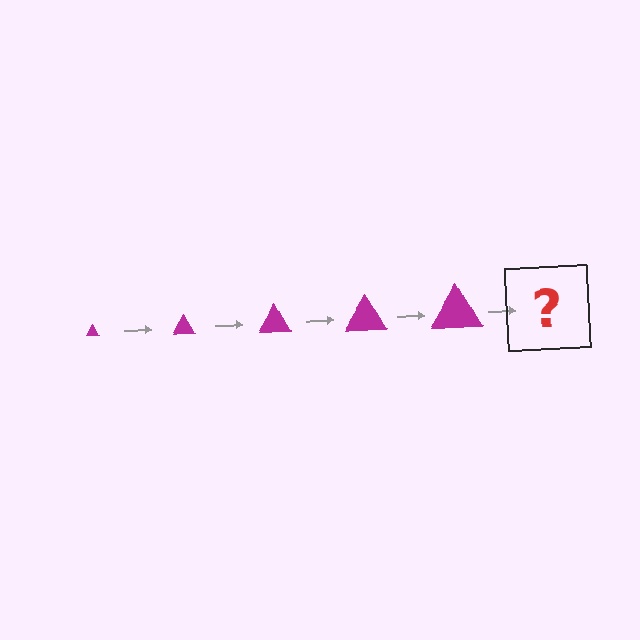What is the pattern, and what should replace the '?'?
The pattern is that the triangle gets progressively larger each step. The '?' should be a magenta triangle, larger than the previous one.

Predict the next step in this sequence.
The next step is a magenta triangle, larger than the previous one.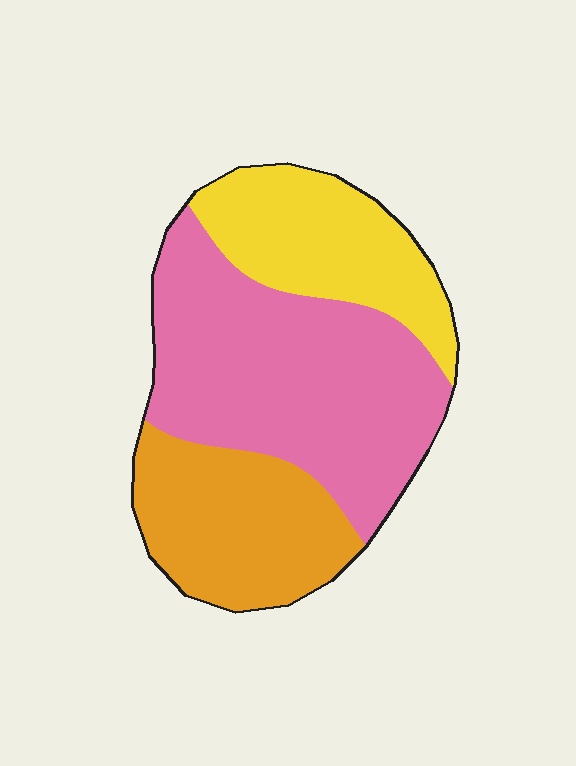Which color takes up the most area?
Pink, at roughly 50%.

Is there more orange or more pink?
Pink.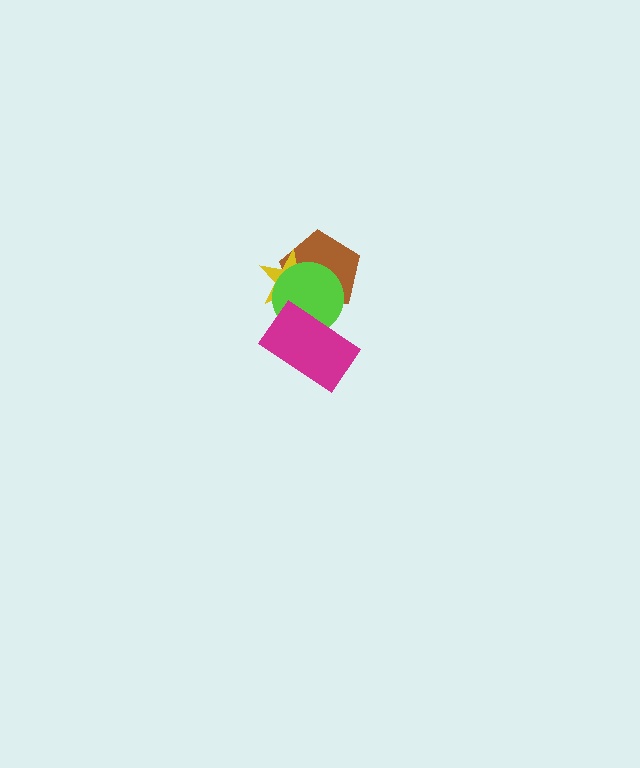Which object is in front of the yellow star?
The lime circle is in front of the yellow star.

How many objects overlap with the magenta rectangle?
2 objects overlap with the magenta rectangle.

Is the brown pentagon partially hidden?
Yes, it is partially covered by another shape.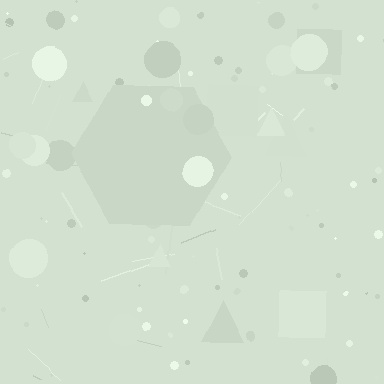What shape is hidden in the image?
A hexagon is hidden in the image.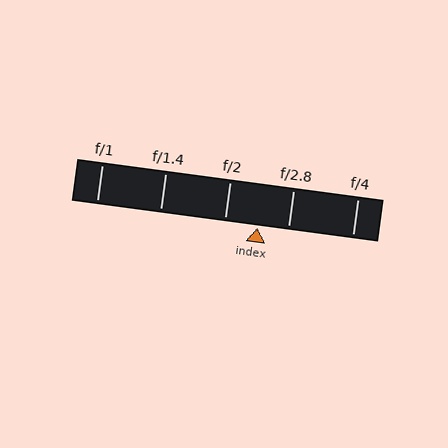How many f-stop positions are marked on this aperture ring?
There are 5 f-stop positions marked.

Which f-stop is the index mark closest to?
The index mark is closest to f/2.8.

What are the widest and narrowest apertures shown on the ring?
The widest aperture shown is f/1 and the narrowest is f/4.